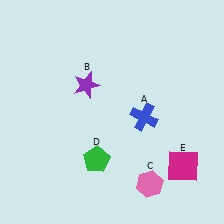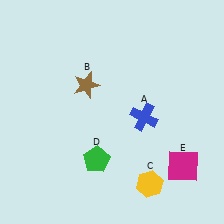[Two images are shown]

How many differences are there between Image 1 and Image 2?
There are 2 differences between the two images.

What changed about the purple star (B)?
In Image 1, B is purple. In Image 2, it changed to brown.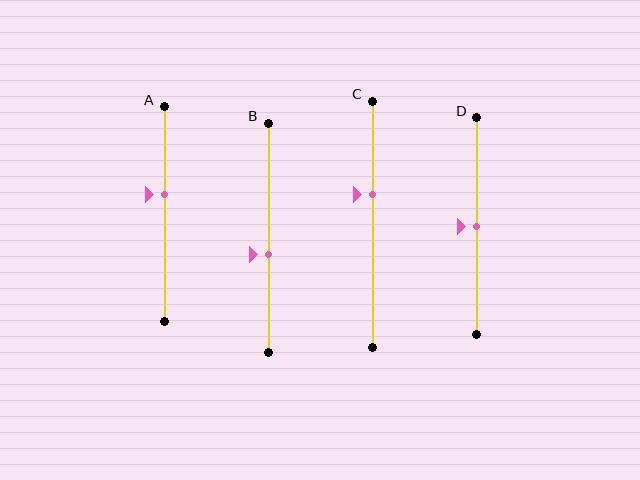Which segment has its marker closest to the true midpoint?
Segment D has its marker closest to the true midpoint.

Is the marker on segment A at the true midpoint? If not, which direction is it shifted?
No, the marker on segment A is shifted upward by about 9% of the segment length.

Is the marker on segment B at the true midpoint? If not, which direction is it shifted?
No, the marker on segment B is shifted downward by about 7% of the segment length.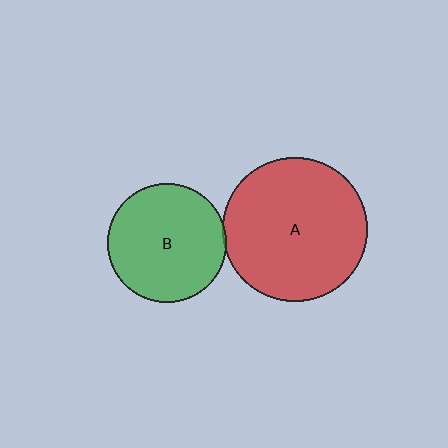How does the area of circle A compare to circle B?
Approximately 1.5 times.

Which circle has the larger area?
Circle A (red).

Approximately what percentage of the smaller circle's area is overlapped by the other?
Approximately 5%.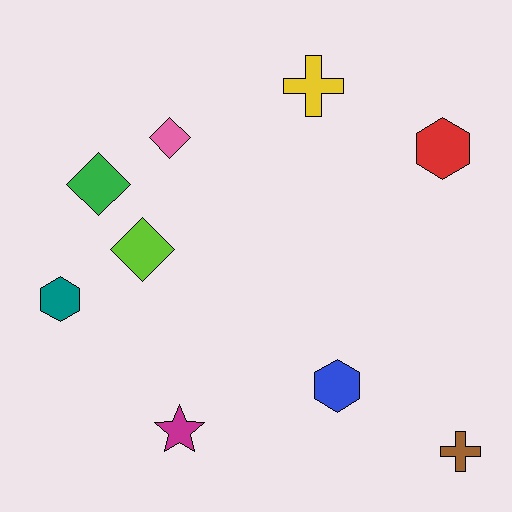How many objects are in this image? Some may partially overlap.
There are 9 objects.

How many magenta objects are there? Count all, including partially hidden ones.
There is 1 magenta object.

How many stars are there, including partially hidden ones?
There is 1 star.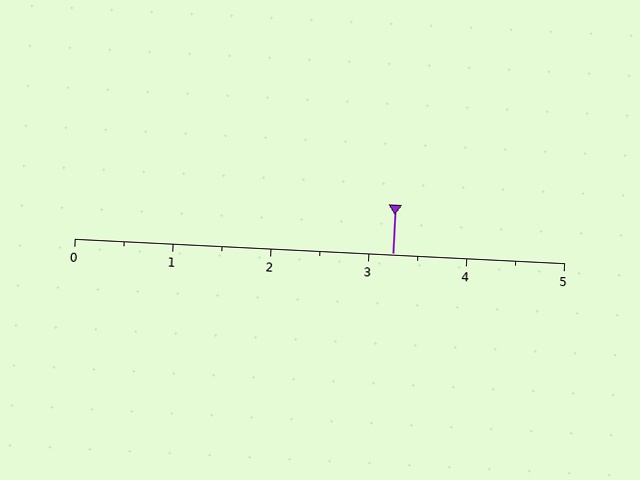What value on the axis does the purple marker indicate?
The marker indicates approximately 3.2.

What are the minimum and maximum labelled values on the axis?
The axis runs from 0 to 5.